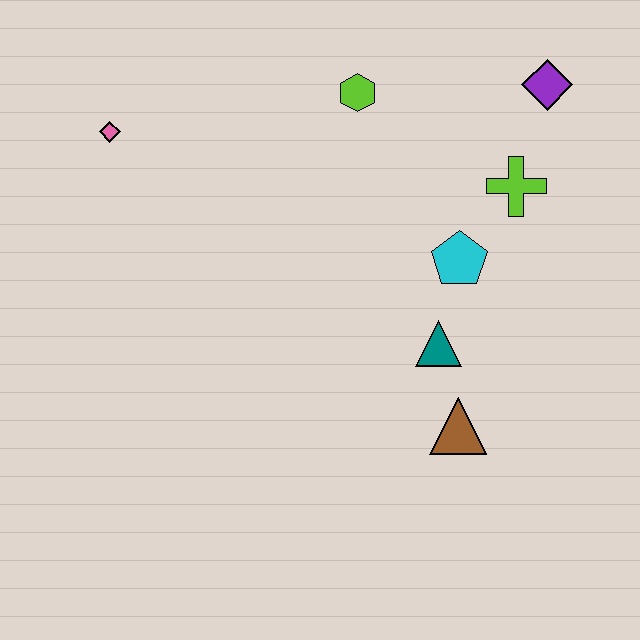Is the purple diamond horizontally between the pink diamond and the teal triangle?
No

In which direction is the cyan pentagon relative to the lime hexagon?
The cyan pentagon is below the lime hexagon.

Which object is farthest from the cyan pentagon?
The pink diamond is farthest from the cyan pentagon.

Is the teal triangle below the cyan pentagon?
Yes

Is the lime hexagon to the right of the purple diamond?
No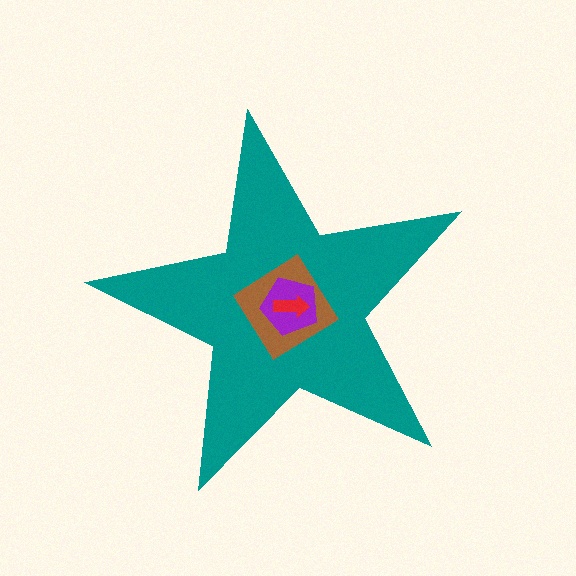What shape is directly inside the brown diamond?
The purple pentagon.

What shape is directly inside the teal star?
The brown diamond.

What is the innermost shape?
The red arrow.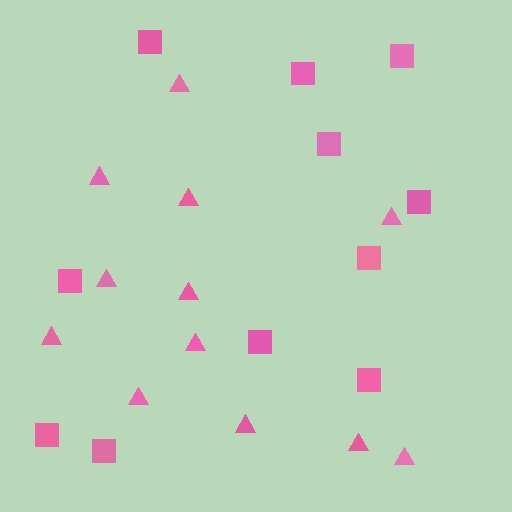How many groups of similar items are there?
There are 2 groups: one group of triangles (12) and one group of squares (11).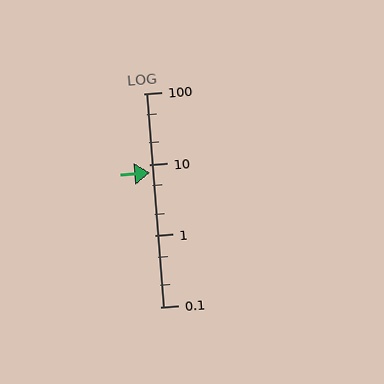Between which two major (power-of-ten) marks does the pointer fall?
The pointer is between 1 and 10.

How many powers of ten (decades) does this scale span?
The scale spans 3 decades, from 0.1 to 100.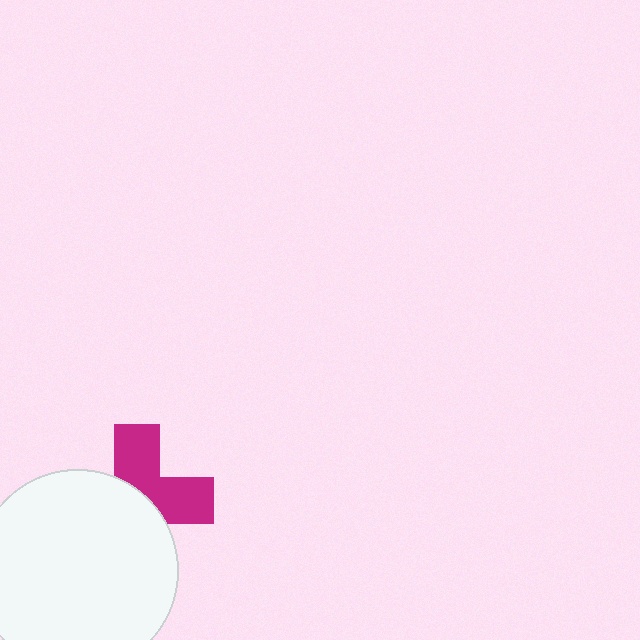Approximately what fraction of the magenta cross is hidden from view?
Roughly 54% of the magenta cross is hidden behind the white circle.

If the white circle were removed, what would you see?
You would see the complete magenta cross.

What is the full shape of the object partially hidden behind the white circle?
The partially hidden object is a magenta cross.